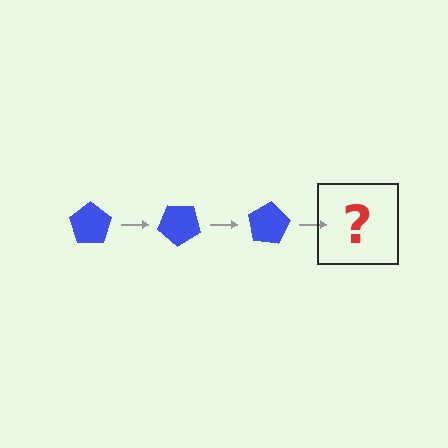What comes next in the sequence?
The next element should be a blue pentagon rotated 120 degrees.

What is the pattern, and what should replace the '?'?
The pattern is that the pentagon rotates 40 degrees each step. The '?' should be a blue pentagon rotated 120 degrees.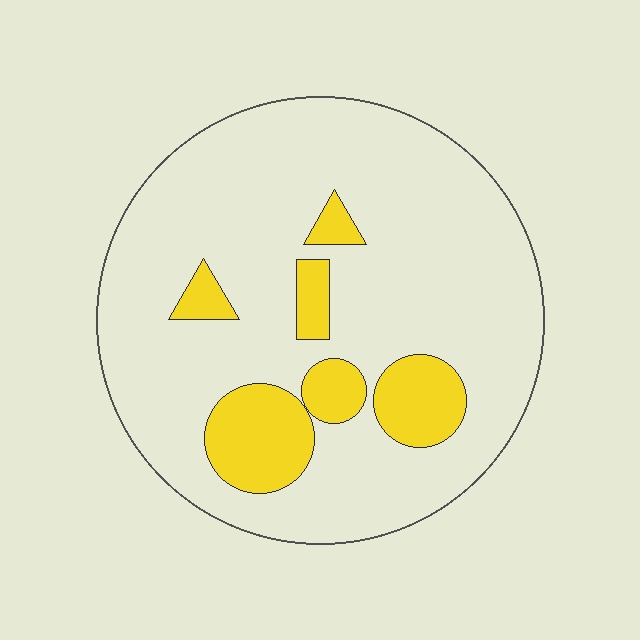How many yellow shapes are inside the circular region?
6.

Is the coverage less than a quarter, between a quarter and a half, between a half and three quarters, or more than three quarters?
Less than a quarter.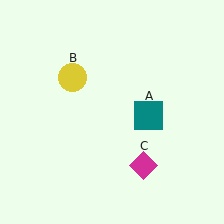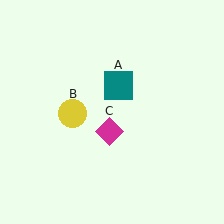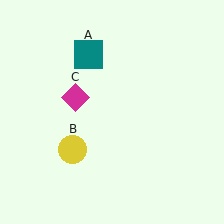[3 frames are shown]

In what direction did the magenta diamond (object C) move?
The magenta diamond (object C) moved up and to the left.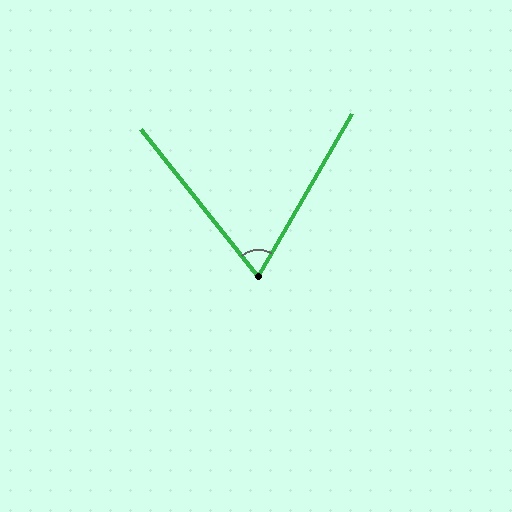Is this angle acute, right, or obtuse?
It is acute.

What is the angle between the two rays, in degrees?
Approximately 68 degrees.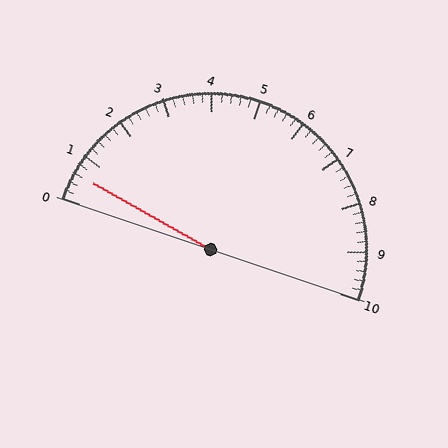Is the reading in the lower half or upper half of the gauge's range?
The reading is in the lower half of the range (0 to 10).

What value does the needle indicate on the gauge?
The needle indicates approximately 0.6.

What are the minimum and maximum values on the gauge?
The gauge ranges from 0 to 10.